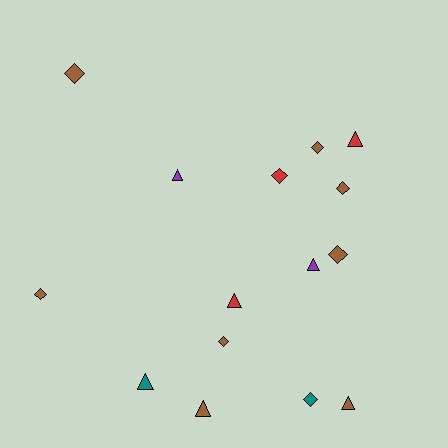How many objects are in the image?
There are 15 objects.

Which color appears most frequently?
Brown, with 8 objects.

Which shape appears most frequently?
Diamond, with 8 objects.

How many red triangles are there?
There are 2 red triangles.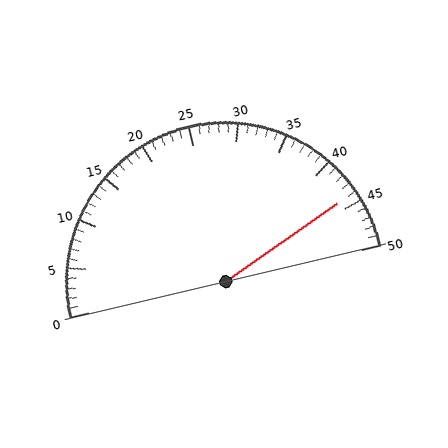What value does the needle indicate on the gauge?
The needle indicates approximately 44.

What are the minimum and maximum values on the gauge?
The gauge ranges from 0 to 50.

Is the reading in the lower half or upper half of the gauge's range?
The reading is in the upper half of the range (0 to 50).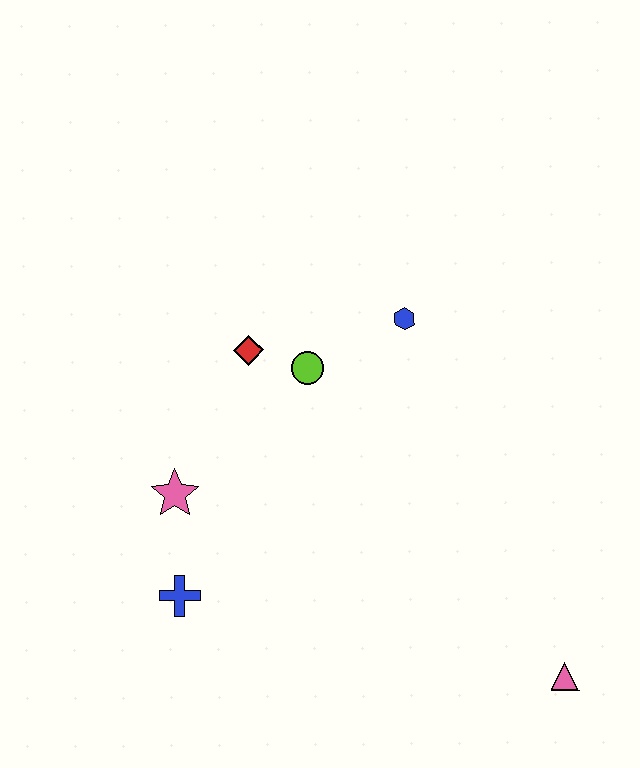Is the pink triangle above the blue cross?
No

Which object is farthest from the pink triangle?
The red diamond is farthest from the pink triangle.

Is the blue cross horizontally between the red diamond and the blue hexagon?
No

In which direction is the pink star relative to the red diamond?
The pink star is below the red diamond.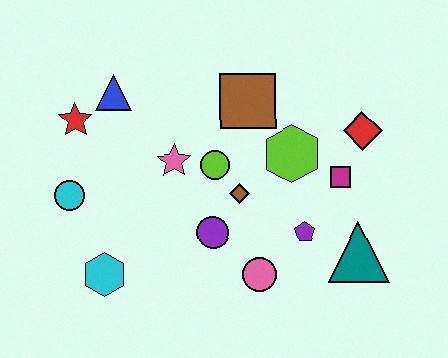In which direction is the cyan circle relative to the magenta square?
The cyan circle is to the left of the magenta square.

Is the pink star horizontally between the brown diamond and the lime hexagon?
No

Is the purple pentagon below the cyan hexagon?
No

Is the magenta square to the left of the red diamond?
Yes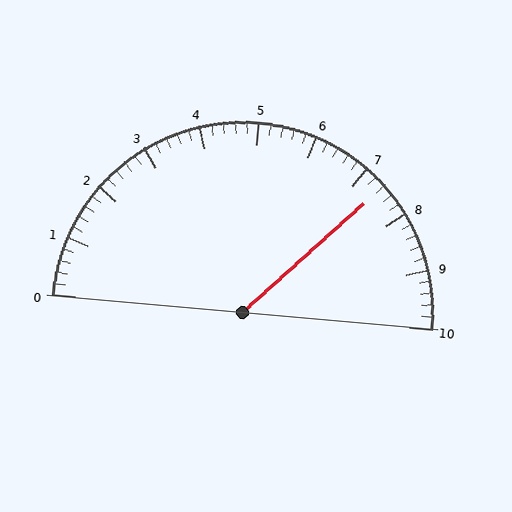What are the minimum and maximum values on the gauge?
The gauge ranges from 0 to 10.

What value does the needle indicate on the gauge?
The needle indicates approximately 7.4.